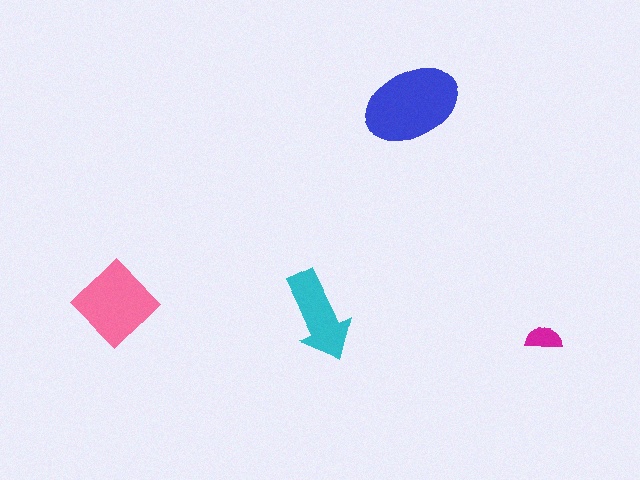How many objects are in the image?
There are 4 objects in the image.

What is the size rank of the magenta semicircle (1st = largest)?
4th.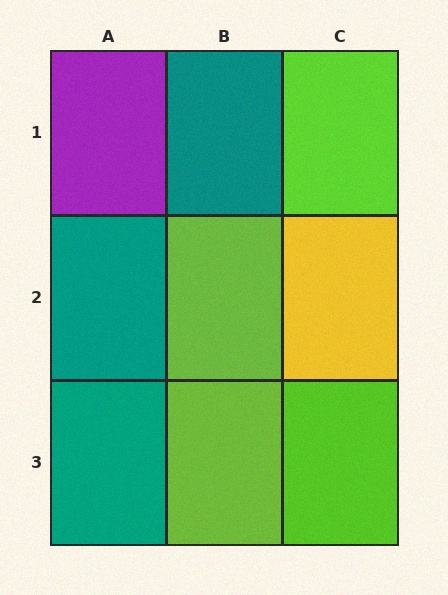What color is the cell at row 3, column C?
Lime.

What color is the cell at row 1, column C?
Lime.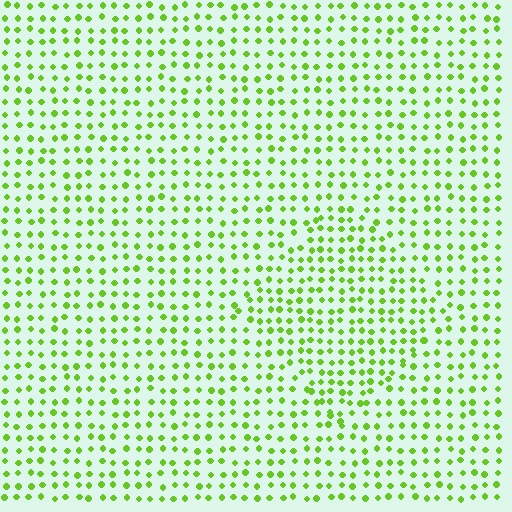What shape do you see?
I see a diamond.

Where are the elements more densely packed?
The elements are more densely packed inside the diamond boundary.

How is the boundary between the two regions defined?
The boundary is defined by a change in element density (approximately 1.4x ratio). All elements are the same color, size, and shape.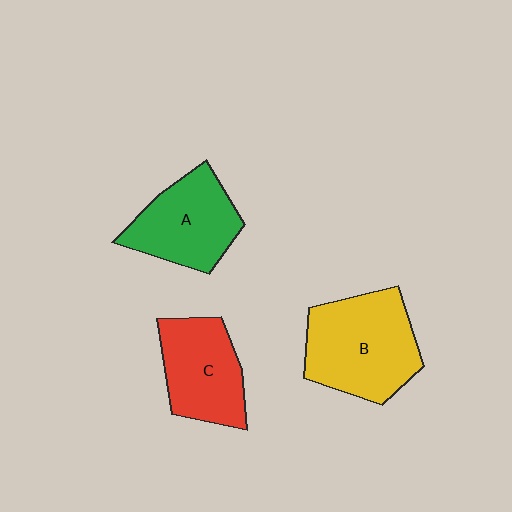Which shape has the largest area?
Shape B (yellow).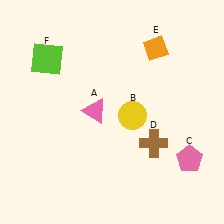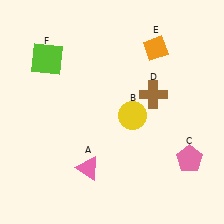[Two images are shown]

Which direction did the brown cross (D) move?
The brown cross (D) moved up.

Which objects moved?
The objects that moved are: the pink triangle (A), the brown cross (D).